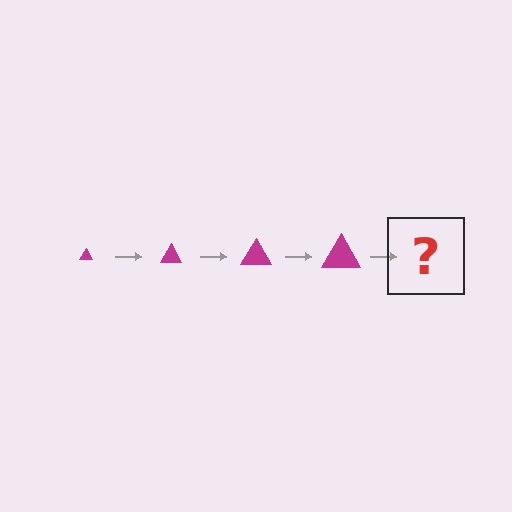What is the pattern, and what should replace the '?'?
The pattern is that the triangle gets progressively larger each step. The '?' should be a magenta triangle, larger than the previous one.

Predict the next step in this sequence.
The next step is a magenta triangle, larger than the previous one.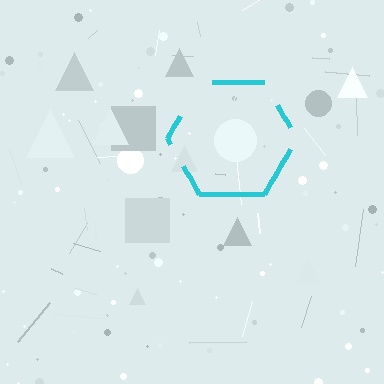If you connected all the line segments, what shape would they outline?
They would outline a hexagon.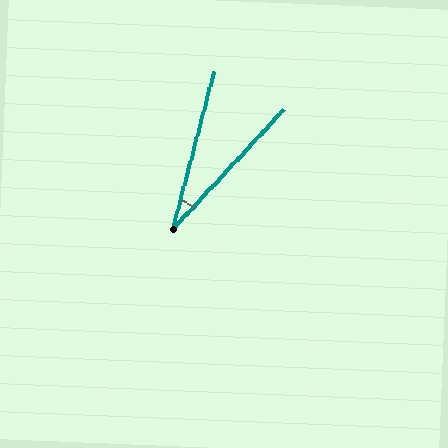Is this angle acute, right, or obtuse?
It is acute.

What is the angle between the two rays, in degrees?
Approximately 28 degrees.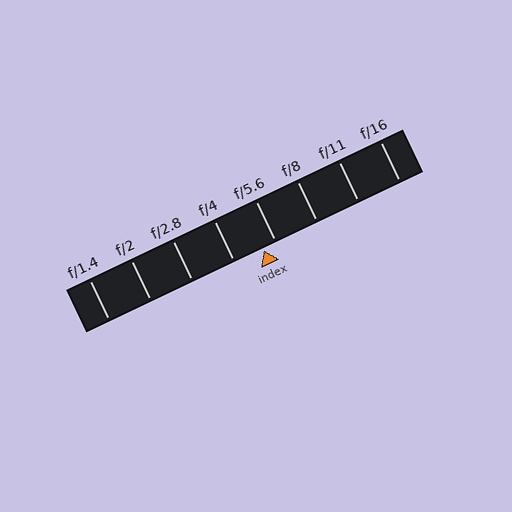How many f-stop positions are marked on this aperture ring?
There are 8 f-stop positions marked.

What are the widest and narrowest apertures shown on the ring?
The widest aperture shown is f/1.4 and the narrowest is f/16.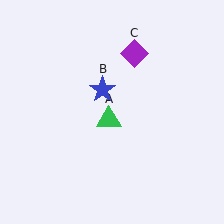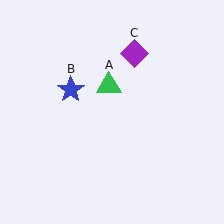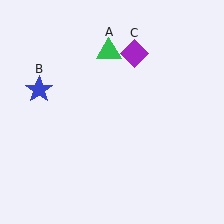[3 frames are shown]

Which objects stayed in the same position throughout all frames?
Purple diamond (object C) remained stationary.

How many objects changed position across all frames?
2 objects changed position: green triangle (object A), blue star (object B).